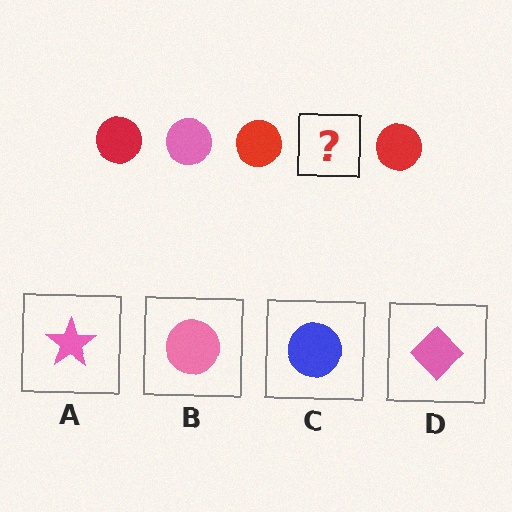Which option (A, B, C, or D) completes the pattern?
B.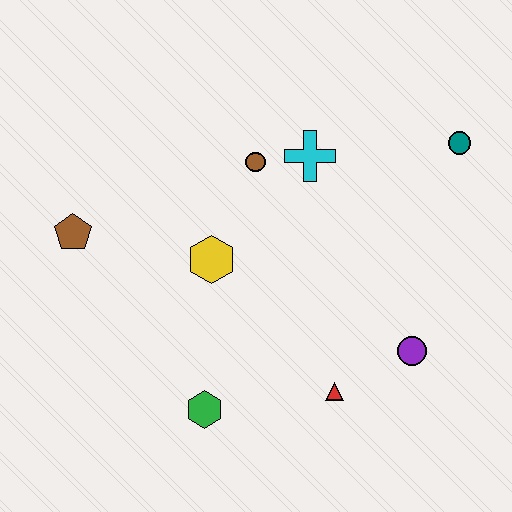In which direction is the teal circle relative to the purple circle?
The teal circle is above the purple circle.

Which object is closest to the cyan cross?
The brown circle is closest to the cyan cross.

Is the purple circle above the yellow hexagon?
No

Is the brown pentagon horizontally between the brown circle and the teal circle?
No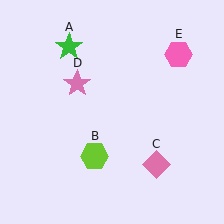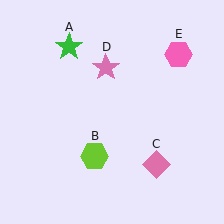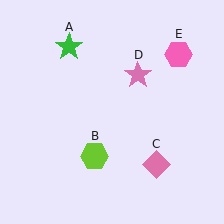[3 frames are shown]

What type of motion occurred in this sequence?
The pink star (object D) rotated clockwise around the center of the scene.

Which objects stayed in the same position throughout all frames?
Green star (object A) and lime hexagon (object B) and pink diamond (object C) and pink hexagon (object E) remained stationary.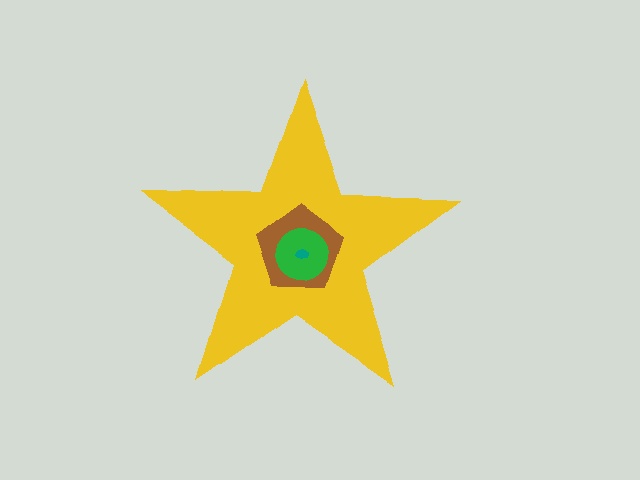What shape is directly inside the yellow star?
The brown pentagon.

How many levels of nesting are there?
4.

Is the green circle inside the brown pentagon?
Yes.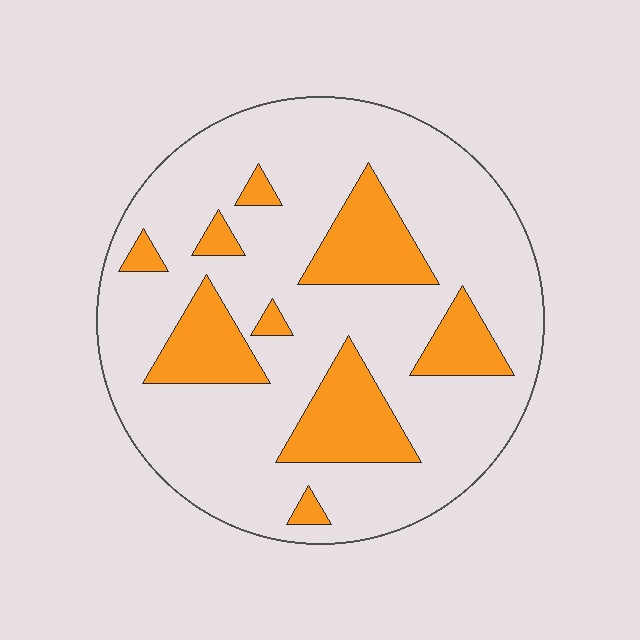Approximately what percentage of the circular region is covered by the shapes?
Approximately 25%.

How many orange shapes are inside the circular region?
9.